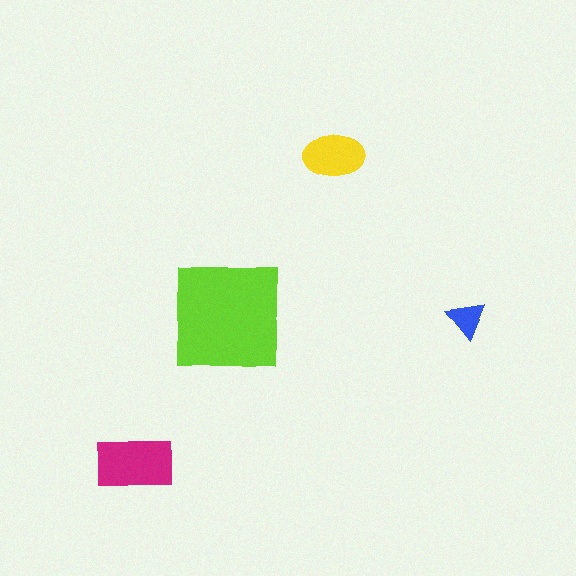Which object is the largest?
The lime square.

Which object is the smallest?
The blue triangle.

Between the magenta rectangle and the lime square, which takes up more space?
The lime square.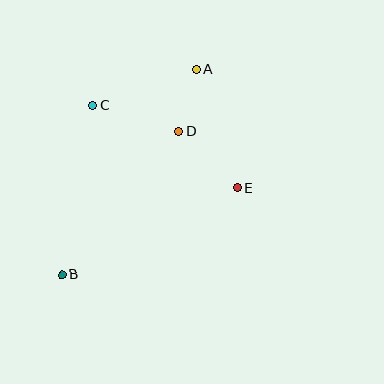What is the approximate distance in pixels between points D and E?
The distance between D and E is approximately 81 pixels.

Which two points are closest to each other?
Points A and D are closest to each other.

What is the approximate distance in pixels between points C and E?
The distance between C and E is approximately 166 pixels.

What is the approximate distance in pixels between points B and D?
The distance between B and D is approximately 185 pixels.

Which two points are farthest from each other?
Points A and B are farthest from each other.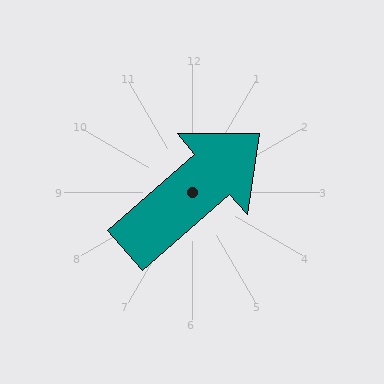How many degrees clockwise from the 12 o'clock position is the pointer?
Approximately 49 degrees.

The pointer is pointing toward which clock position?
Roughly 2 o'clock.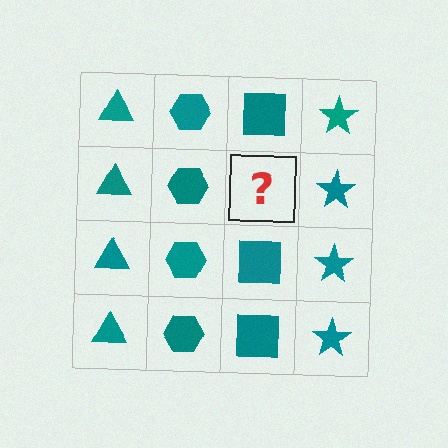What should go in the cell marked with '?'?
The missing cell should contain a teal square.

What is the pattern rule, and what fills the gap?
The rule is that each column has a consistent shape. The gap should be filled with a teal square.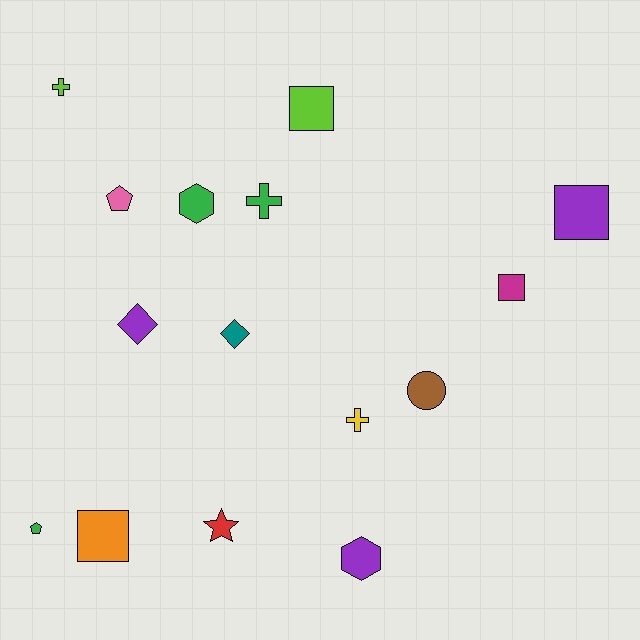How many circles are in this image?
There is 1 circle.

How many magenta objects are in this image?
There is 1 magenta object.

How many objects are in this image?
There are 15 objects.